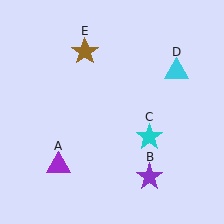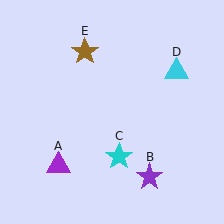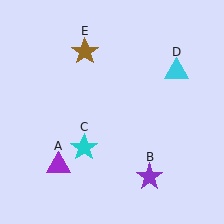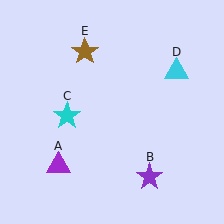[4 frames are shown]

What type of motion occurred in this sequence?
The cyan star (object C) rotated clockwise around the center of the scene.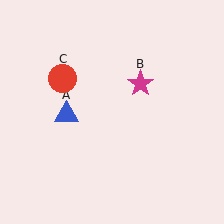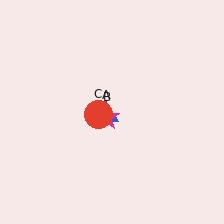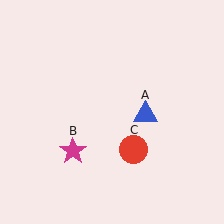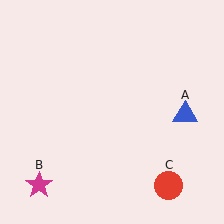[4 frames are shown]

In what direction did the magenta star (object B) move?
The magenta star (object B) moved down and to the left.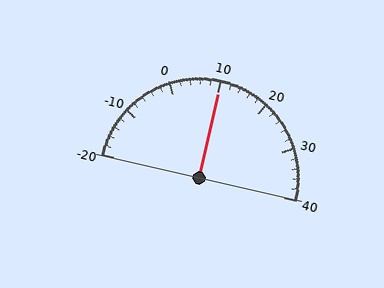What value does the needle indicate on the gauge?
The needle indicates approximately 10.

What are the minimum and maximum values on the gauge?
The gauge ranges from -20 to 40.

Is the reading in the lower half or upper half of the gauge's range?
The reading is in the upper half of the range (-20 to 40).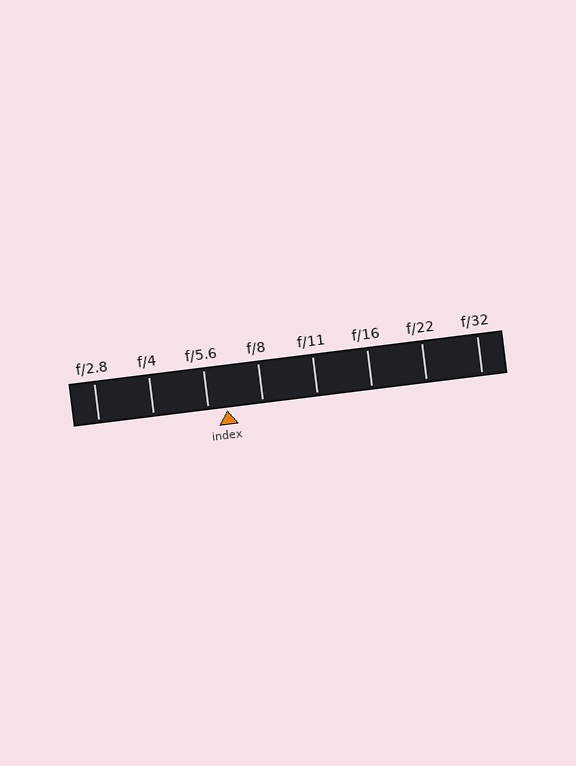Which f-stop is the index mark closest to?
The index mark is closest to f/5.6.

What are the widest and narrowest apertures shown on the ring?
The widest aperture shown is f/2.8 and the narrowest is f/32.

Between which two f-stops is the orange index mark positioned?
The index mark is between f/5.6 and f/8.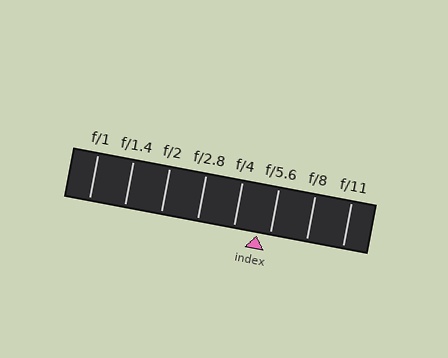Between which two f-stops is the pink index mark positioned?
The index mark is between f/4 and f/5.6.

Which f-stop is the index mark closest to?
The index mark is closest to f/5.6.